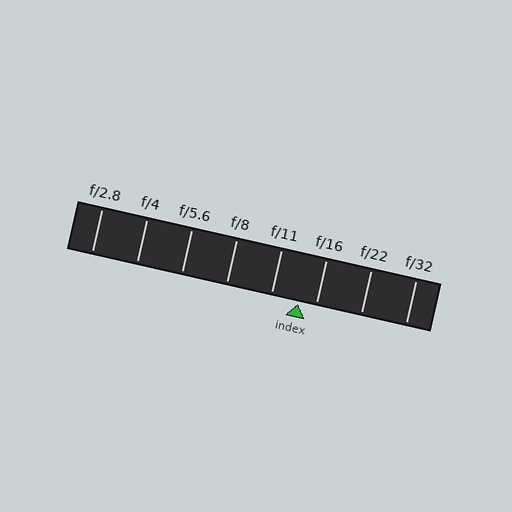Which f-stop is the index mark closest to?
The index mark is closest to f/16.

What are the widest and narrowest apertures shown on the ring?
The widest aperture shown is f/2.8 and the narrowest is f/32.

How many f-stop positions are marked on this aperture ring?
There are 8 f-stop positions marked.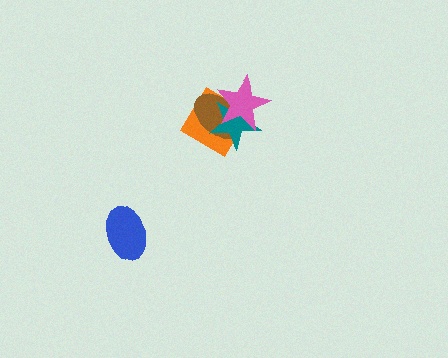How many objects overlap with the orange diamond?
3 objects overlap with the orange diamond.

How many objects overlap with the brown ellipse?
3 objects overlap with the brown ellipse.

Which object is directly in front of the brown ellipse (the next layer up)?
The teal star is directly in front of the brown ellipse.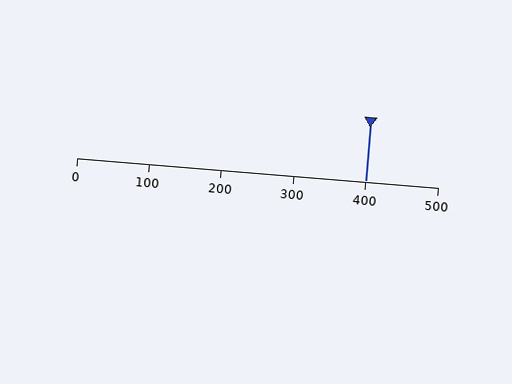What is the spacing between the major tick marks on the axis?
The major ticks are spaced 100 apart.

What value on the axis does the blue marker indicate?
The marker indicates approximately 400.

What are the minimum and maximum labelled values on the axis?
The axis runs from 0 to 500.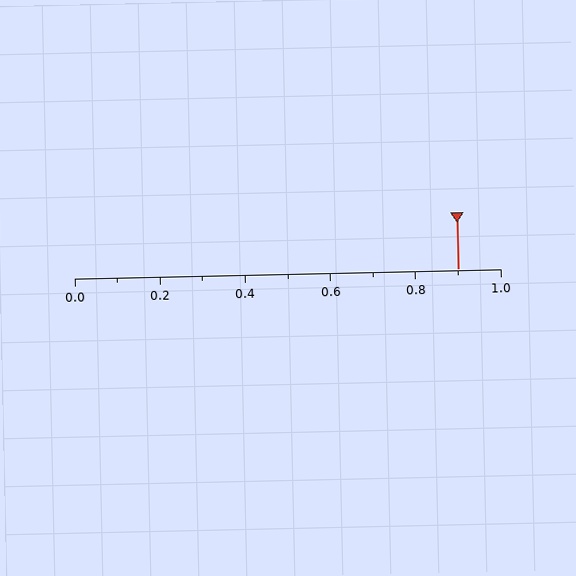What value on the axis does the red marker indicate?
The marker indicates approximately 0.9.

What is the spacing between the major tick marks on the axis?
The major ticks are spaced 0.2 apart.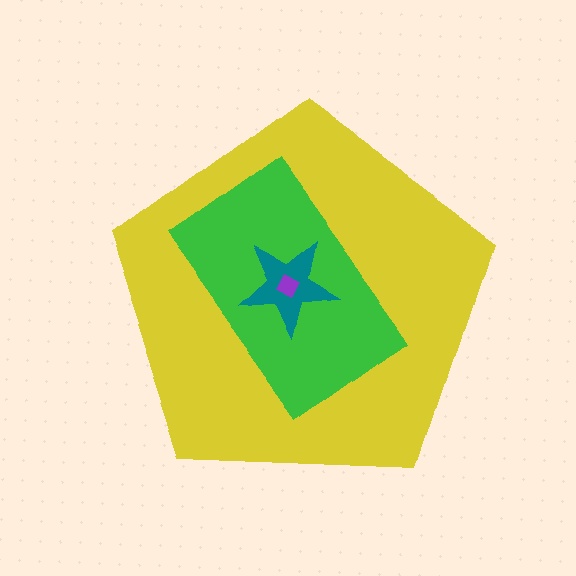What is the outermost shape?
The yellow pentagon.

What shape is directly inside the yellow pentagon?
The green rectangle.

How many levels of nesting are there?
4.